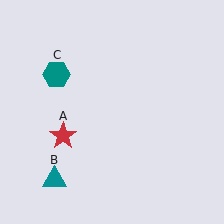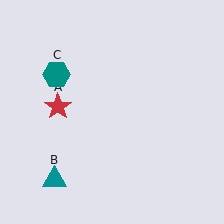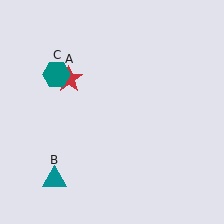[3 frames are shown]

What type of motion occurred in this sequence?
The red star (object A) rotated clockwise around the center of the scene.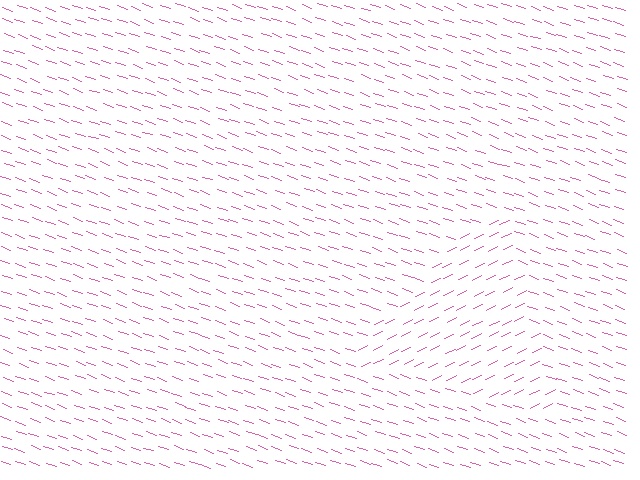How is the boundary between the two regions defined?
The boundary is defined purely by a change in line orientation (approximately 45 degrees difference). All lines are the same color and thickness.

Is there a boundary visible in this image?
Yes, there is a texture boundary formed by a change in line orientation.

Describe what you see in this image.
The image is filled with small pink line segments. A triangle region in the image has lines oriented differently from the surrounding lines, creating a visible texture boundary.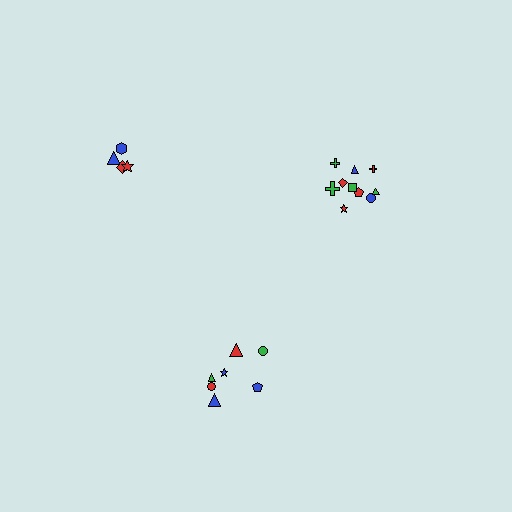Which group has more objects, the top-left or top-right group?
The top-right group.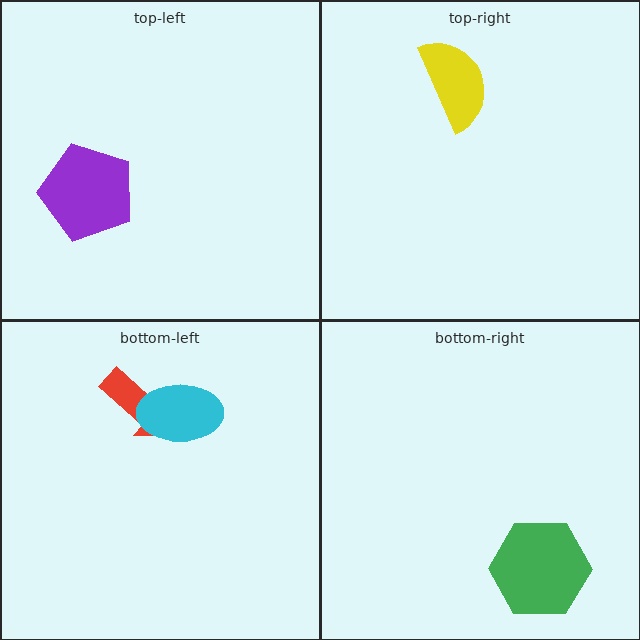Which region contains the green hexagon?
The bottom-right region.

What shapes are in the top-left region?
The purple pentagon.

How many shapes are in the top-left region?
1.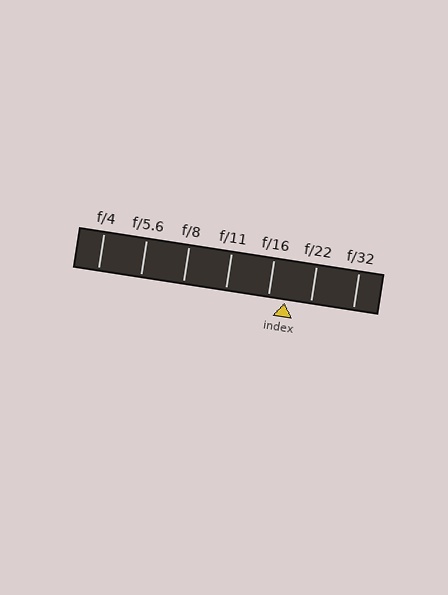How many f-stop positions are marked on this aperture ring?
There are 7 f-stop positions marked.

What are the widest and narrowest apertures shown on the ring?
The widest aperture shown is f/4 and the narrowest is f/32.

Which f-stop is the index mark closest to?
The index mark is closest to f/16.